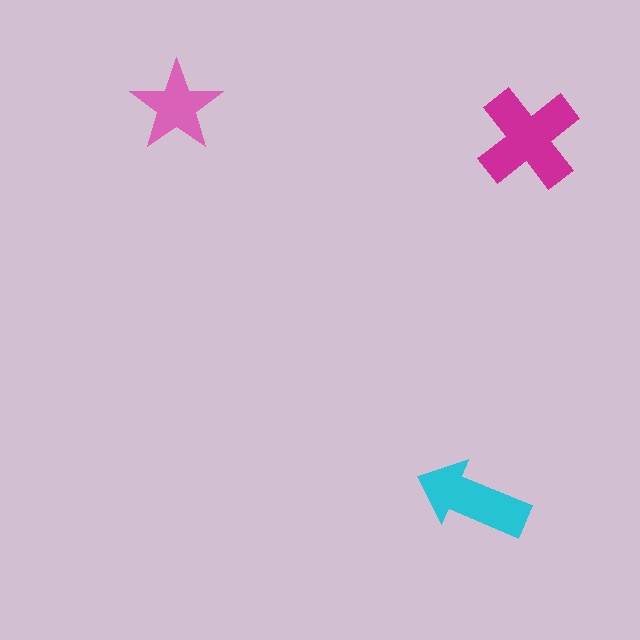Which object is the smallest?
The pink star.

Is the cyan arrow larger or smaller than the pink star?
Larger.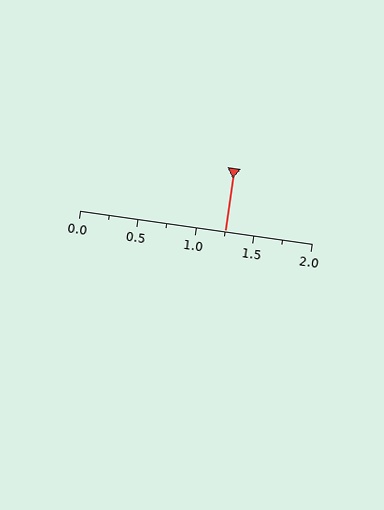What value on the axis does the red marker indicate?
The marker indicates approximately 1.25.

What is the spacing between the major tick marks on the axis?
The major ticks are spaced 0.5 apart.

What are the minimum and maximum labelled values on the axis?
The axis runs from 0.0 to 2.0.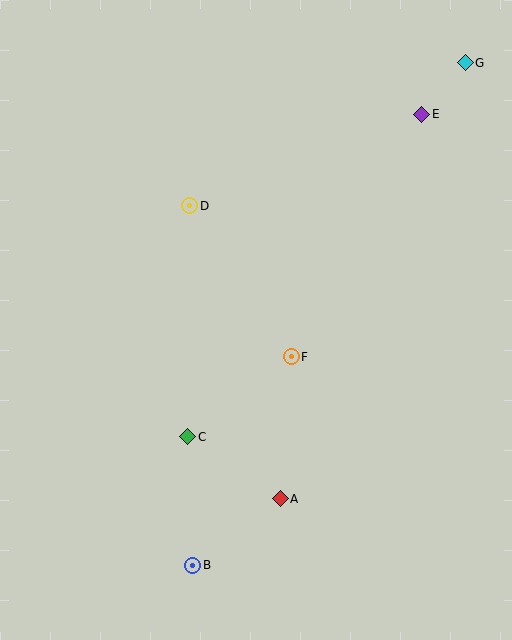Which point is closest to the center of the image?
Point F at (291, 357) is closest to the center.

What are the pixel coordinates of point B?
Point B is at (193, 565).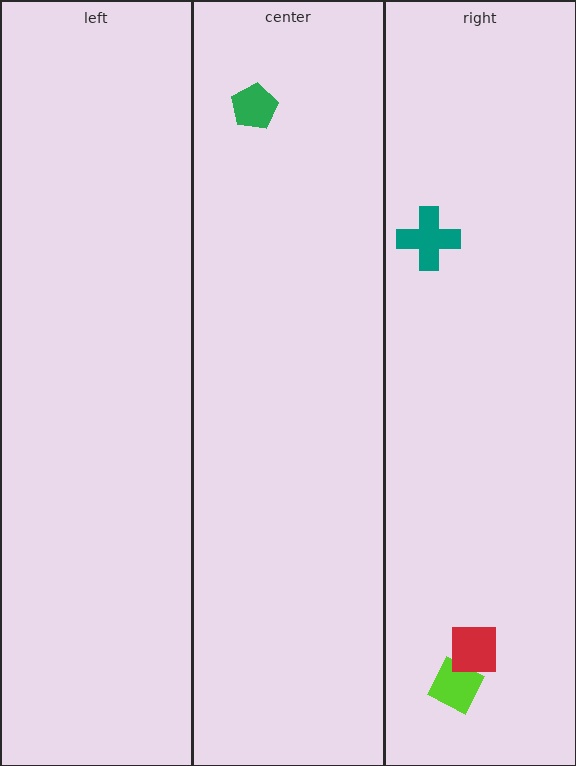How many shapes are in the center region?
1.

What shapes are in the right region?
The lime diamond, the red square, the teal cross.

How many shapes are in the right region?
3.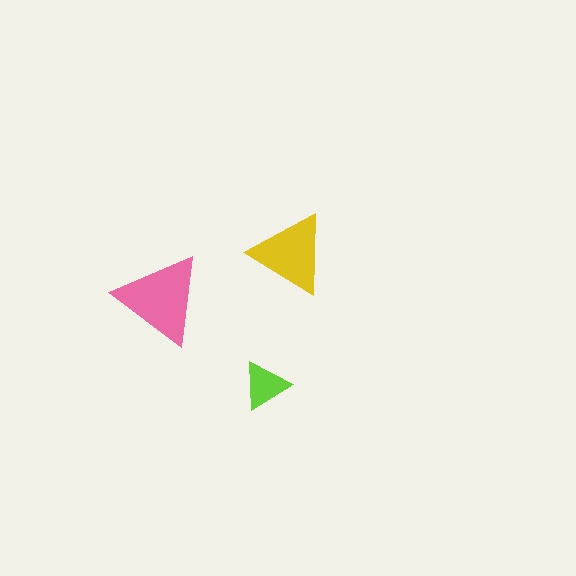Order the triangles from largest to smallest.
the pink one, the yellow one, the lime one.